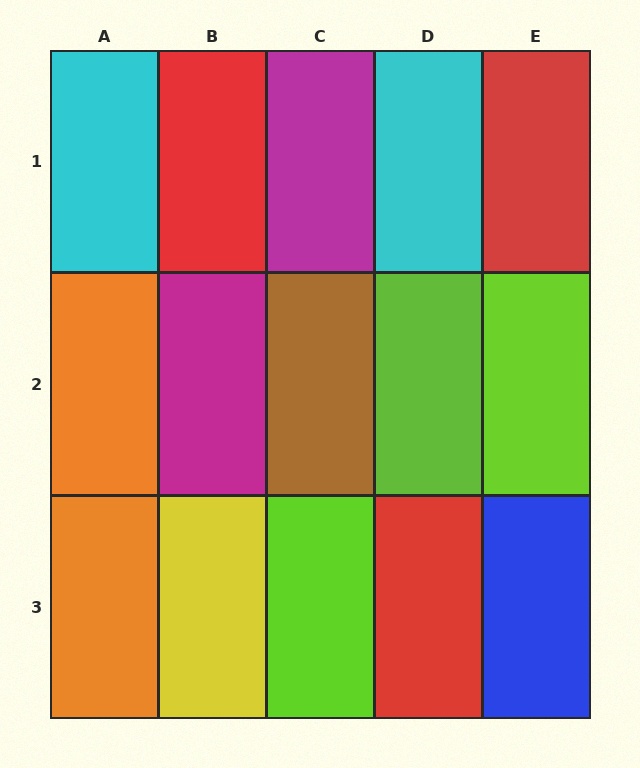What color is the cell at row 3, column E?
Blue.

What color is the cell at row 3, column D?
Red.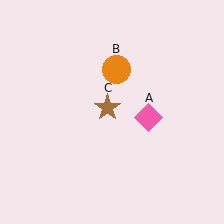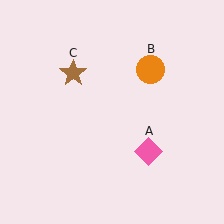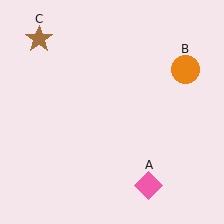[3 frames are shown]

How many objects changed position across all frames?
3 objects changed position: pink diamond (object A), orange circle (object B), brown star (object C).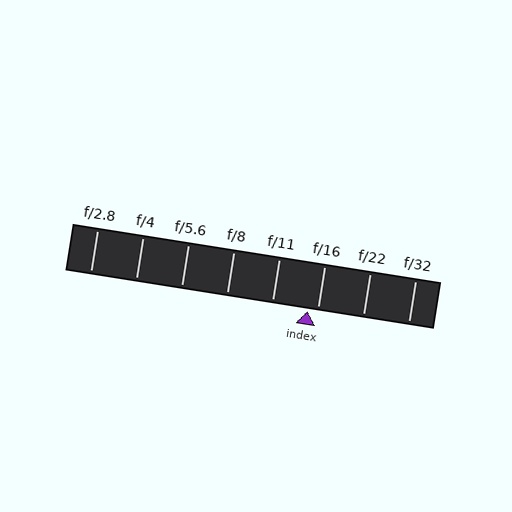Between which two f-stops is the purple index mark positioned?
The index mark is between f/11 and f/16.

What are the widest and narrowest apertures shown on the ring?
The widest aperture shown is f/2.8 and the narrowest is f/32.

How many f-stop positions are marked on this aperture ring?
There are 8 f-stop positions marked.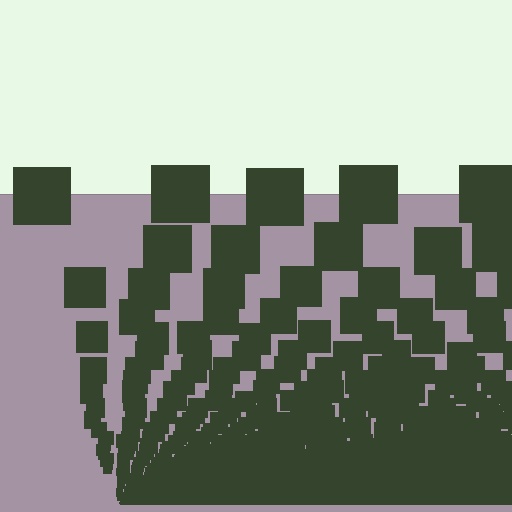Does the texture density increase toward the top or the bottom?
Density increases toward the bottom.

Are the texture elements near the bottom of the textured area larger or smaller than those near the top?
Smaller. The gradient is inverted — elements near the bottom are smaller and denser.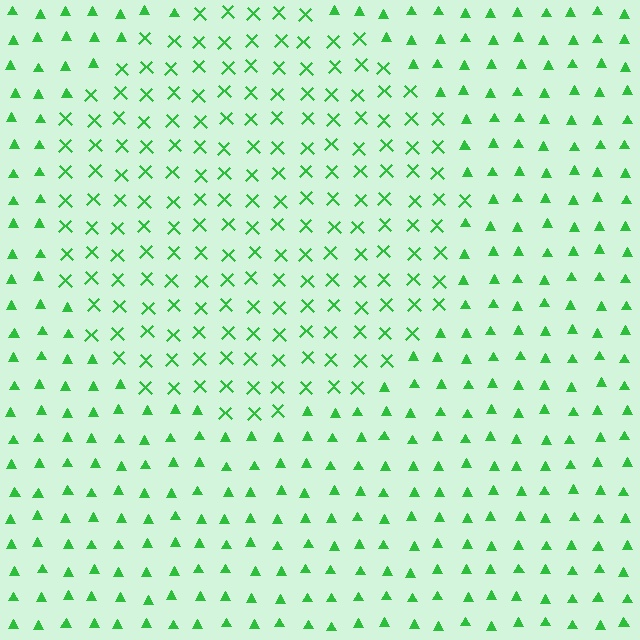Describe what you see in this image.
The image is filled with small green elements arranged in a uniform grid. A circle-shaped region contains X marks, while the surrounding area contains triangles. The boundary is defined purely by the change in element shape.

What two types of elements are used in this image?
The image uses X marks inside the circle region and triangles outside it.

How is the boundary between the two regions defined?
The boundary is defined by a change in element shape: X marks inside vs. triangles outside. All elements share the same color and spacing.